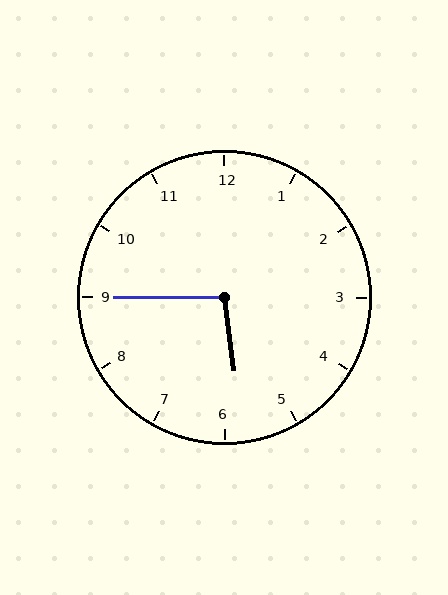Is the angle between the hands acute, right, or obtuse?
It is obtuse.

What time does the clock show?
5:45.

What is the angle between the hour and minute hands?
Approximately 98 degrees.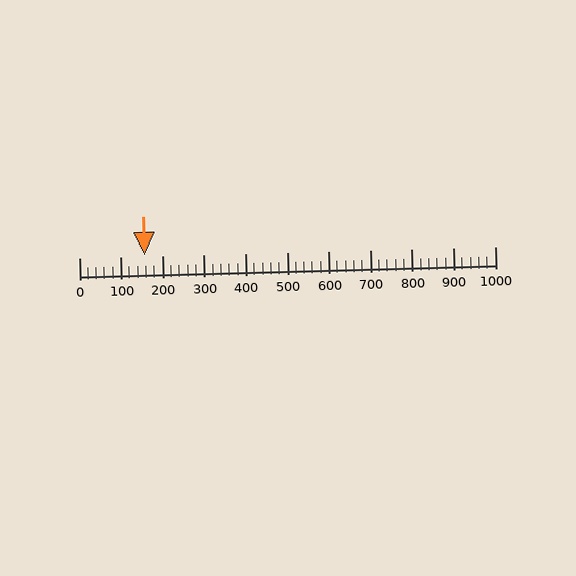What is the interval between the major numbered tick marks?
The major tick marks are spaced 100 units apart.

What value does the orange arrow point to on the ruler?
The orange arrow points to approximately 158.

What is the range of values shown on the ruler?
The ruler shows values from 0 to 1000.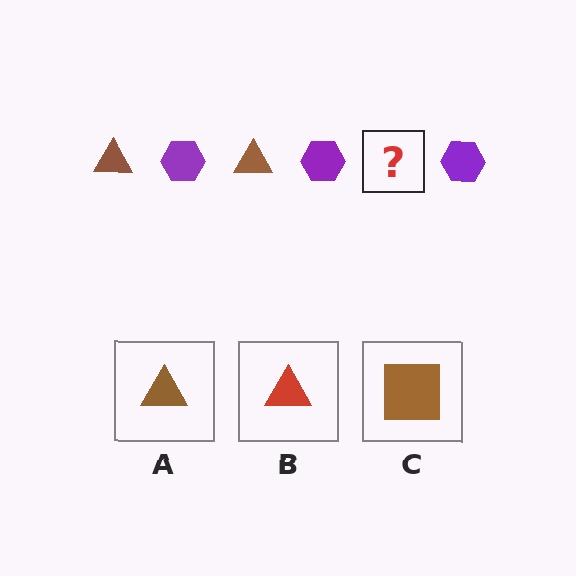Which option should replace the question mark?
Option A.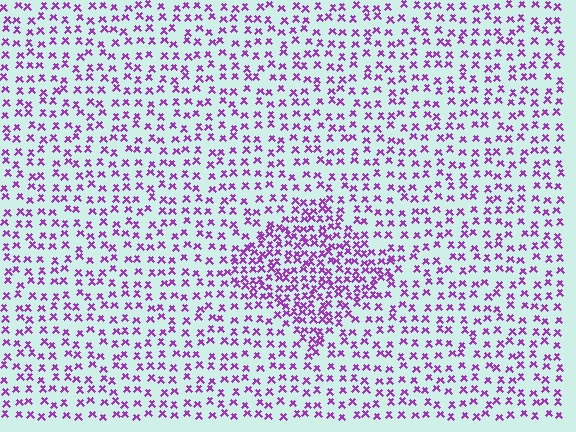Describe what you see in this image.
The image contains small purple elements arranged at two different densities. A diamond-shaped region is visible where the elements are more densely packed than the surrounding area.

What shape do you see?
I see a diamond.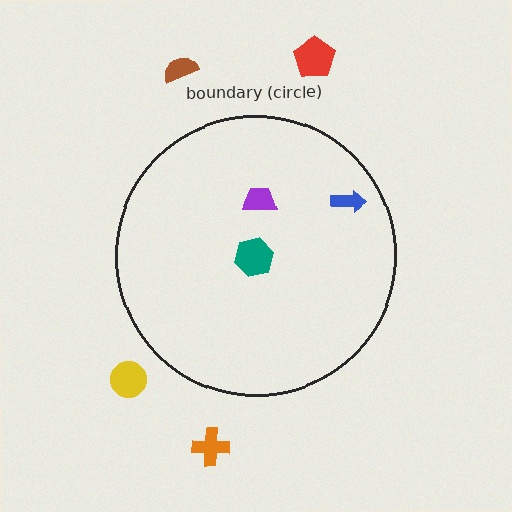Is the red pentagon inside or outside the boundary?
Outside.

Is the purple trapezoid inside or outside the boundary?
Inside.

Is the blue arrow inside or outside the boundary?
Inside.